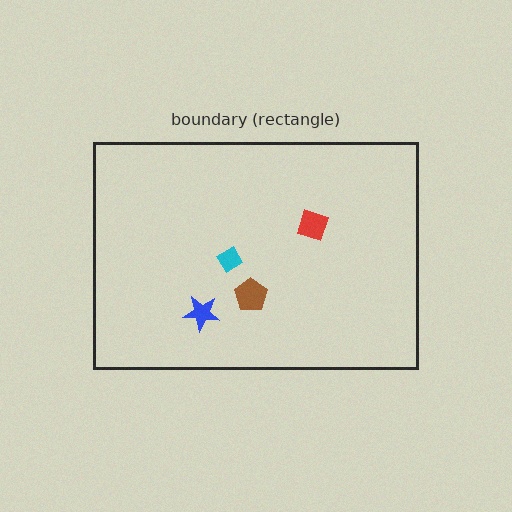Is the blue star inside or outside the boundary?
Inside.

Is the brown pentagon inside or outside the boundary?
Inside.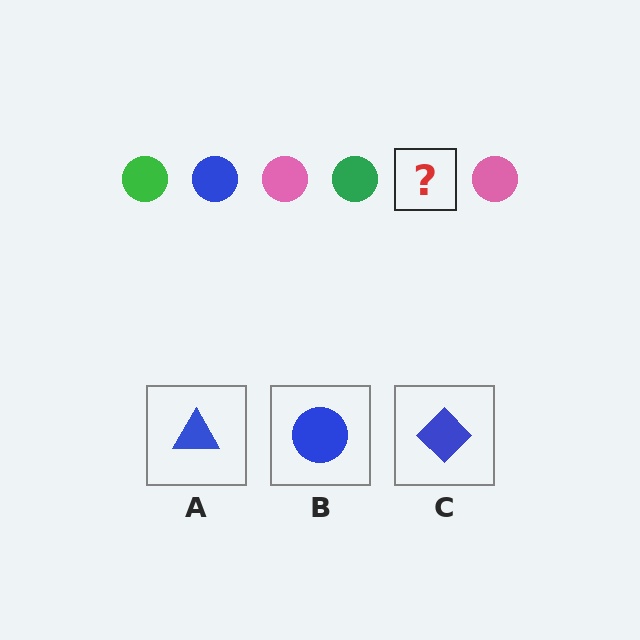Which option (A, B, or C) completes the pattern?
B.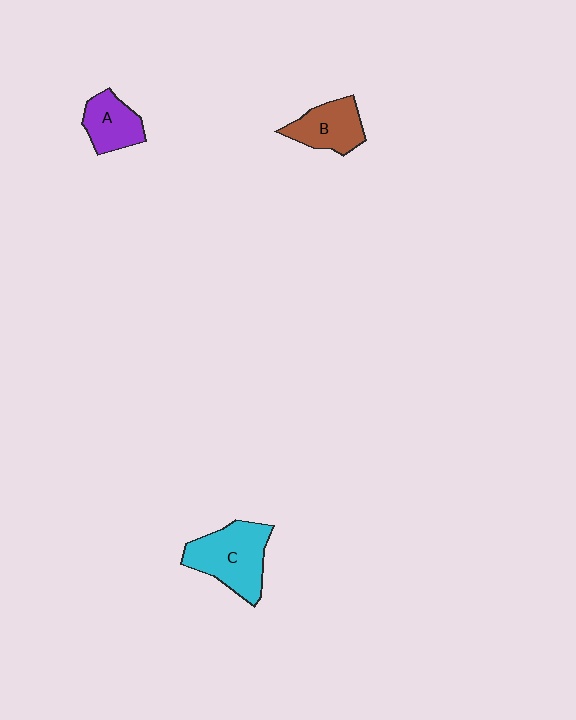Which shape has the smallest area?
Shape A (purple).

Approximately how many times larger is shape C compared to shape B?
Approximately 1.5 times.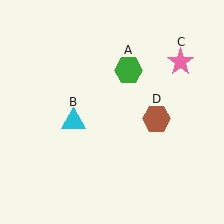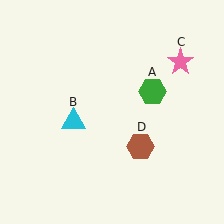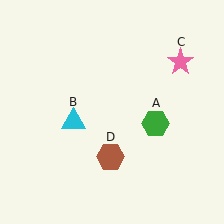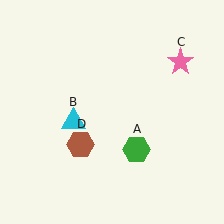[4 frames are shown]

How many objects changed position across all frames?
2 objects changed position: green hexagon (object A), brown hexagon (object D).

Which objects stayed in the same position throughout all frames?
Cyan triangle (object B) and pink star (object C) remained stationary.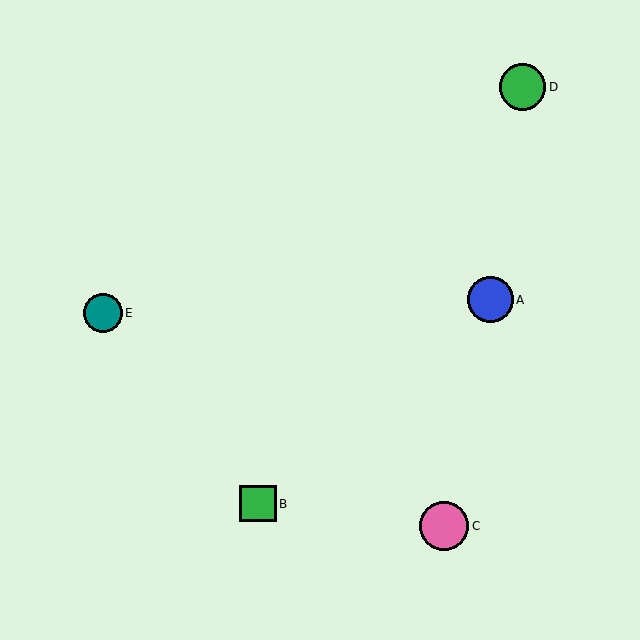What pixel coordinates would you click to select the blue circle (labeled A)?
Click at (490, 300) to select the blue circle A.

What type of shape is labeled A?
Shape A is a blue circle.